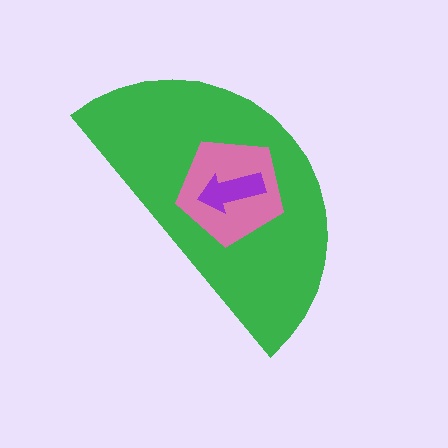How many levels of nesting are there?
3.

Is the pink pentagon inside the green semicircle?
Yes.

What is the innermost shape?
The purple arrow.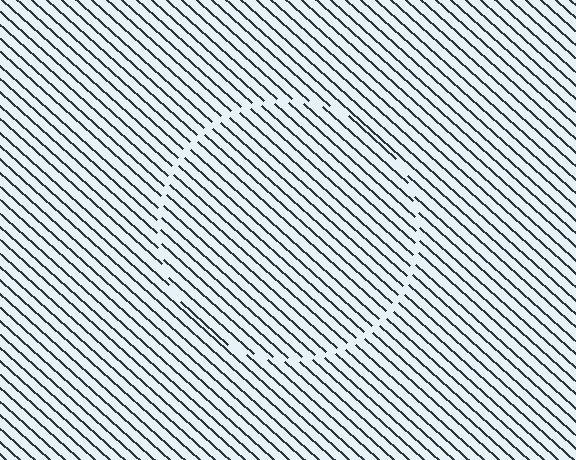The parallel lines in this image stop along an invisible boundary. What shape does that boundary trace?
An illusory circle. The interior of the shape contains the same grating, shifted by half a period — the contour is defined by the phase discontinuity where line-ends from the inner and outer gratings abut.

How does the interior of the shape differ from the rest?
The interior of the shape contains the same grating, shifted by half a period — the contour is defined by the phase discontinuity where line-ends from the inner and outer gratings abut.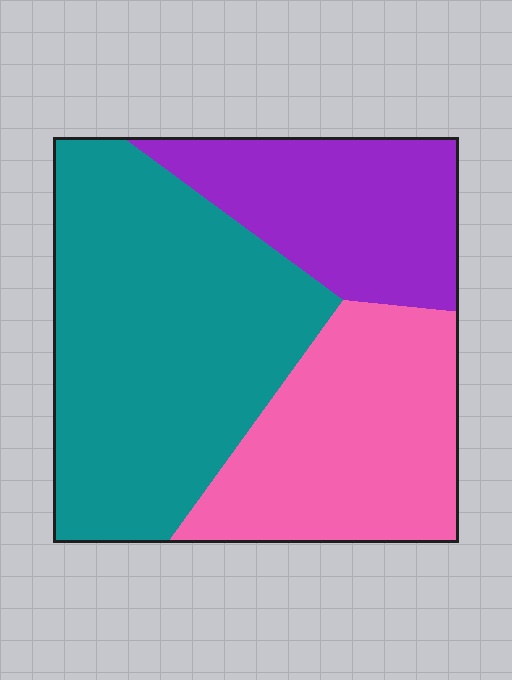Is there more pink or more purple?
Pink.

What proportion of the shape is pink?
Pink takes up between a sixth and a third of the shape.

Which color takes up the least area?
Purple, at roughly 25%.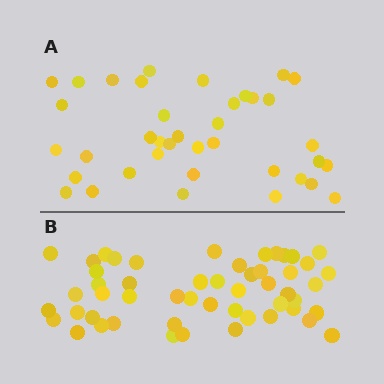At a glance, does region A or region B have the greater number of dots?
Region B (the bottom region) has more dots.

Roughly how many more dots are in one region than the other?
Region B has approximately 15 more dots than region A.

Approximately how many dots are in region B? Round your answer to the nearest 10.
About 50 dots. (The exact count is 52, which rounds to 50.)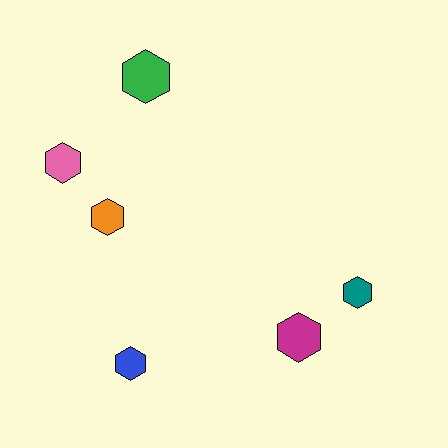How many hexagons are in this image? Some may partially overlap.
There are 6 hexagons.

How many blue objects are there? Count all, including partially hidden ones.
There is 1 blue object.